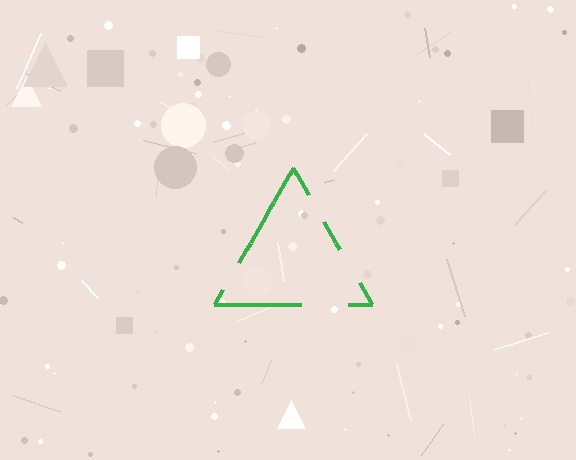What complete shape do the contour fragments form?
The contour fragments form a triangle.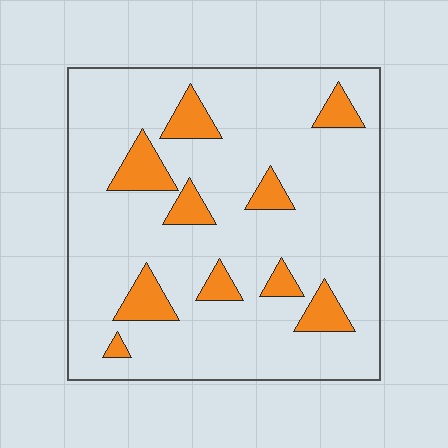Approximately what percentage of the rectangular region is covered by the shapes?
Approximately 15%.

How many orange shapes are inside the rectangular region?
10.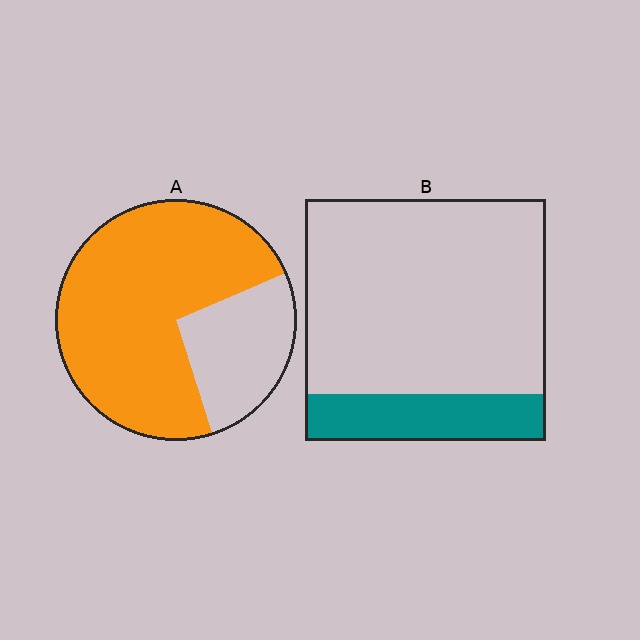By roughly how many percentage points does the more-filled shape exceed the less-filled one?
By roughly 55 percentage points (A over B).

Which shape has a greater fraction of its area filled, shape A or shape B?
Shape A.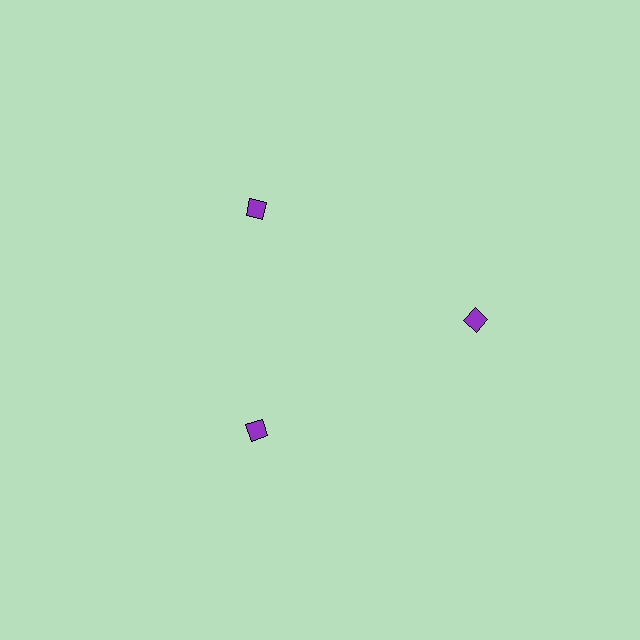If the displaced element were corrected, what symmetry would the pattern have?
It would have 3-fold rotational symmetry — the pattern would map onto itself every 120 degrees.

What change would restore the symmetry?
The symmetry would be restored by moving it inward, back onto the ring so that all 3 diamonds sit at equal angles and equal distance from the center.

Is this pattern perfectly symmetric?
No. The 3 purple diamonds are arranged in a ring, but one element near the 3 o'clock position is pushed outward from the center, breaking the 3-fold rotational symmetry.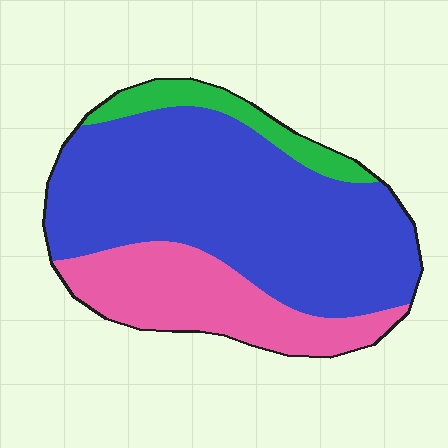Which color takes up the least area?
Green, at roughly 10%.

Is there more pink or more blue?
Blue.